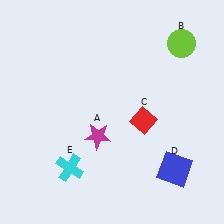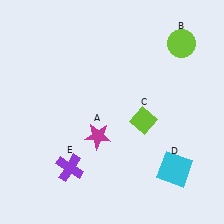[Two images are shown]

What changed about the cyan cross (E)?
In Image 1, E is cyan. In Image 2, it changed to purple.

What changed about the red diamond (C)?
In Image 1, C is red. In Image 2, it changed to lime.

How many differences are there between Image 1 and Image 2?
There are 3 differences between the two images.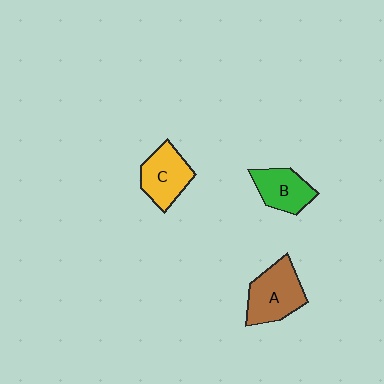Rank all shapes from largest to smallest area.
From largest to smallest: A (brown), C (yellow), B (green).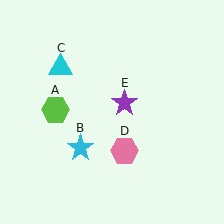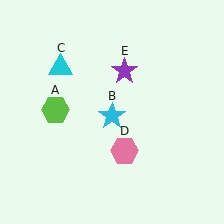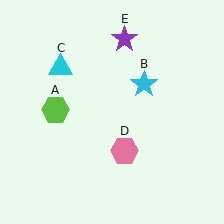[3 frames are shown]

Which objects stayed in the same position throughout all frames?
Lime hexagon (object A) and cyan triangle (object C) and pink hexagon (object D) remained stationary.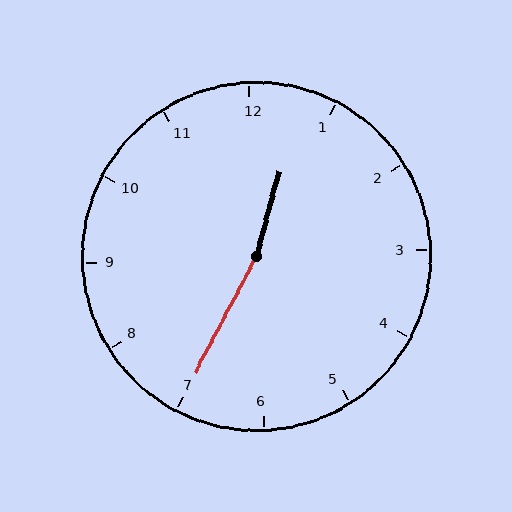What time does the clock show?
12:35.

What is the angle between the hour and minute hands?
Approximately 168 degrees.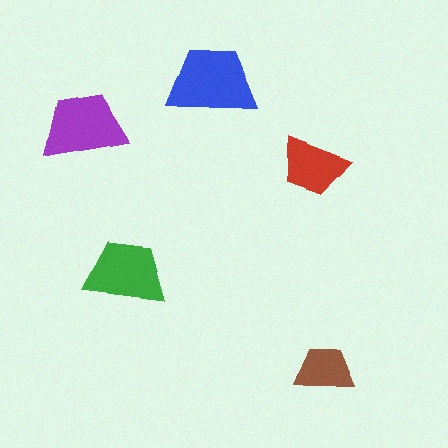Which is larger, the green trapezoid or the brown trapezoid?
The green one.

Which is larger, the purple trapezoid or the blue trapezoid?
The blue one.